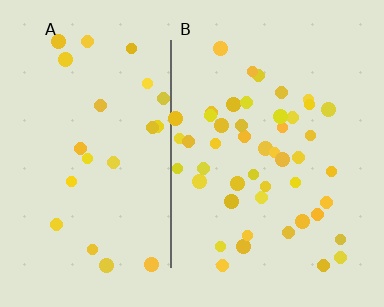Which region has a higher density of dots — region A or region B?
B (the right).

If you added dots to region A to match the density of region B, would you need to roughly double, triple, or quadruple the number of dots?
Approximately double.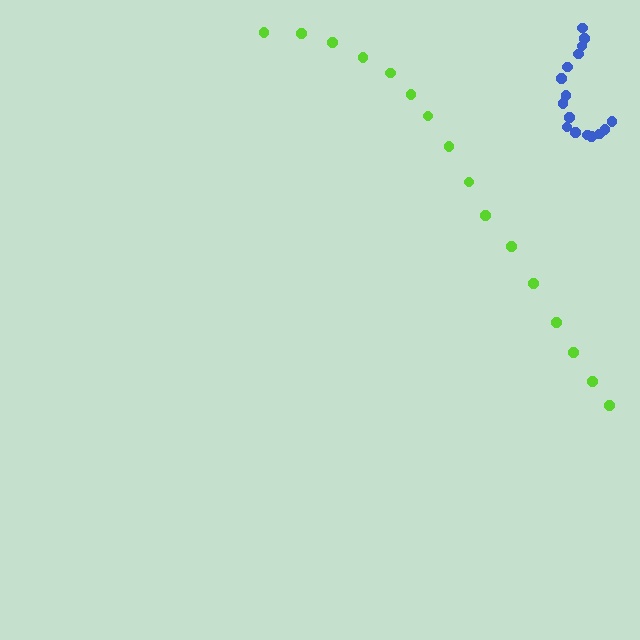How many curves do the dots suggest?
There are 2 distinct paths.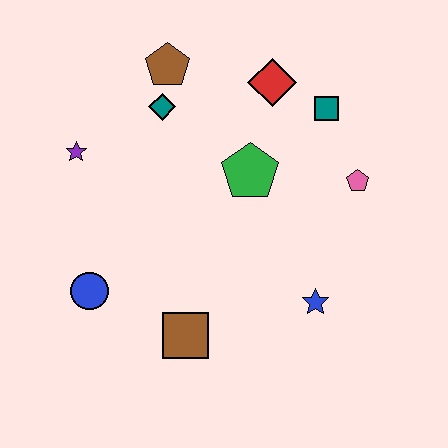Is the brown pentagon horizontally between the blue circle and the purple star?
No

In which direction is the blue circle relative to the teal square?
The blue circle is to the left of the teal square.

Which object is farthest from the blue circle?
The teal square is farthest from the blue circle.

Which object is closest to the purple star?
The teal diamond is closest to the purple star.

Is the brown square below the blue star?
Yes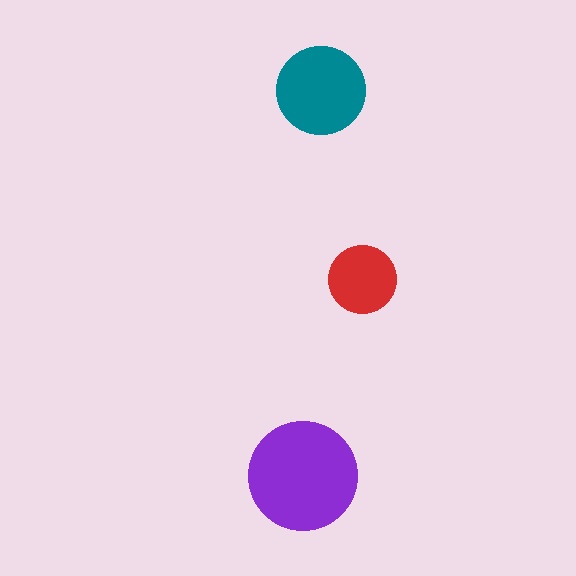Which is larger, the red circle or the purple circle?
The purple one.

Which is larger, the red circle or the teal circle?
The teal one.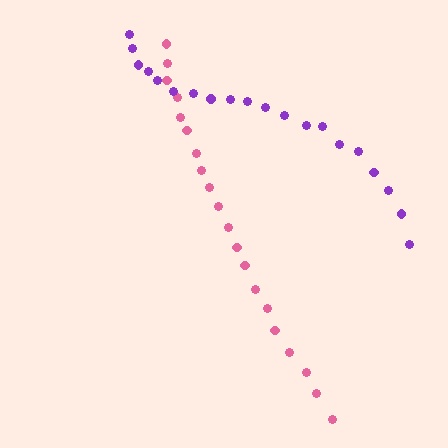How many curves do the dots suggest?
There are 2 distinct paths.